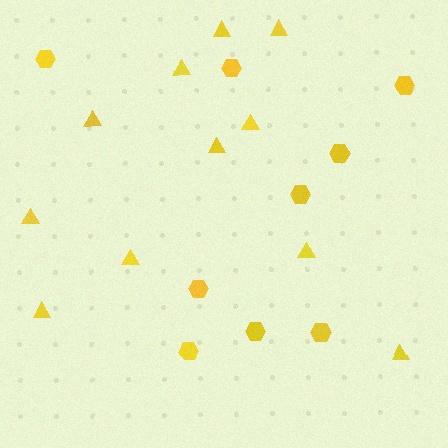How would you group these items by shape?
There are 2 groups: one group of triangles (11) and one group of hexagons (9).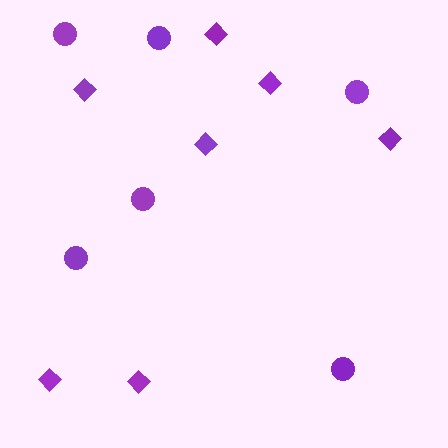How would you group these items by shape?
There are 2 groups: one group of circles (6) and one group of diamonds (7).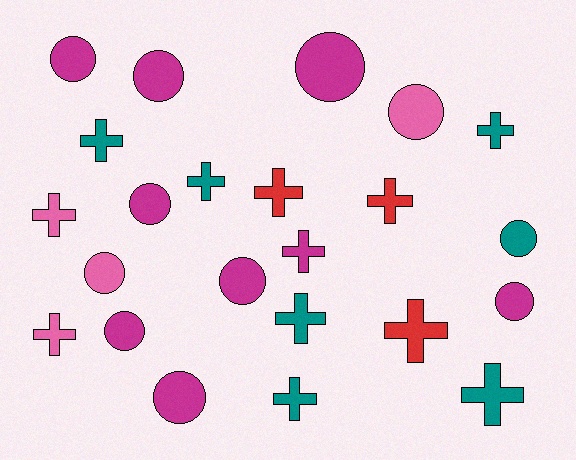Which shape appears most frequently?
Cross, with 12 objects.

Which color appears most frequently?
Magenta, with 9 objects.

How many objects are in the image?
There are 23 objects.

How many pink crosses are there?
There are 2 pink crosses.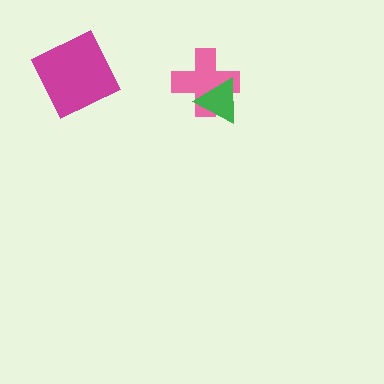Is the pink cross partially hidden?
Yes, it is partially covered by another shape.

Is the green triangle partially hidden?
No, no other shape covers it.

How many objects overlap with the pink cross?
1 object overlaps with the pink cross.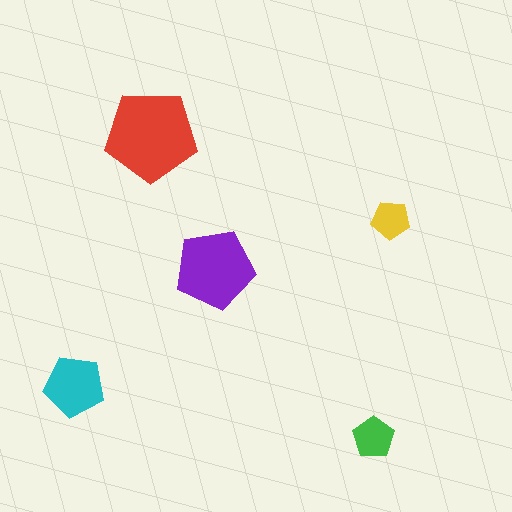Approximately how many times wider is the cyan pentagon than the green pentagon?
About 1.5 times wider.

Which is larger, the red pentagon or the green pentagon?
The red one.